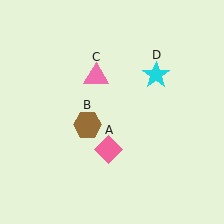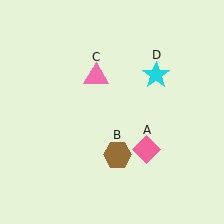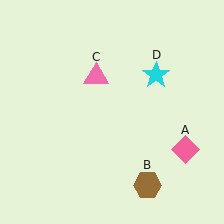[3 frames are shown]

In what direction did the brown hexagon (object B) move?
The brown hexagon (object B) moved down and to the right.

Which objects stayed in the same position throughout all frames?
Pink triangle (object C) and cyan star (object D) remained stationary.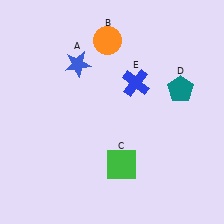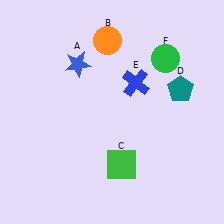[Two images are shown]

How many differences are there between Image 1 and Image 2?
There is 1 difference between the two images.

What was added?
A green circle (F) was added in Image 2.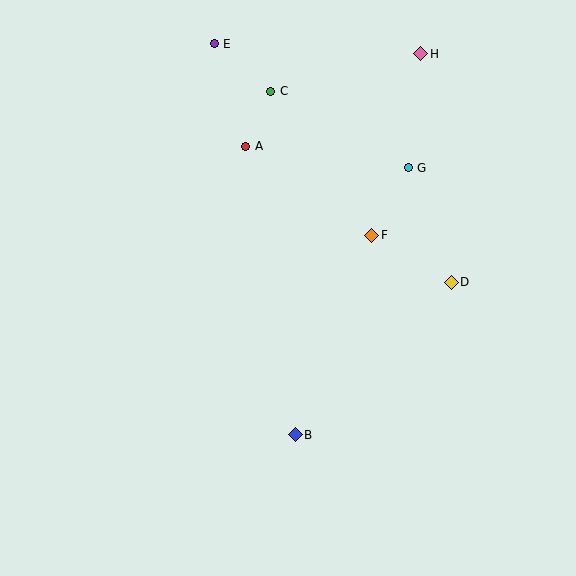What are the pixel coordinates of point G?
Point G is at (408, 168).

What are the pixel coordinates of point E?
Point E is at (214, 44).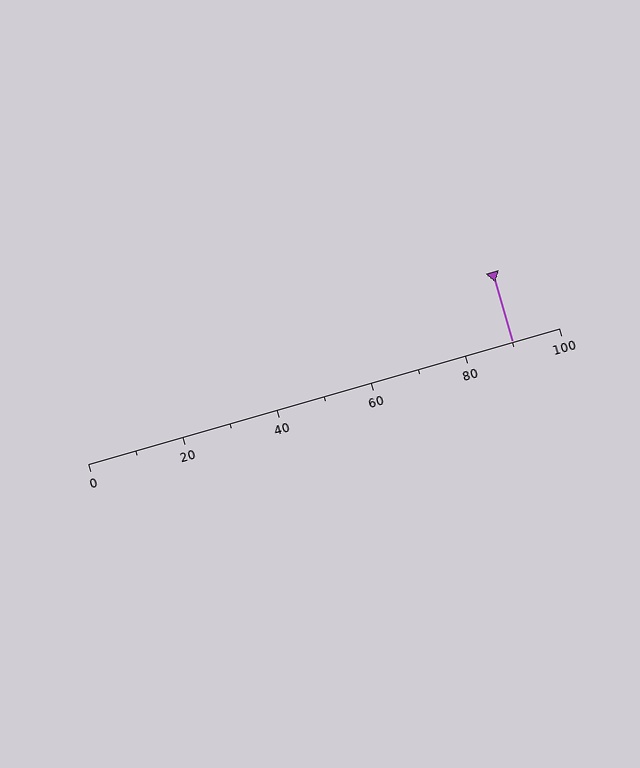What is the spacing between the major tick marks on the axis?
The major ticks are spaced 20 apart.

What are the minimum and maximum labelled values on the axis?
The axis runs from 0 to 100.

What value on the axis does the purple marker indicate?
The marker indicates approximately 90.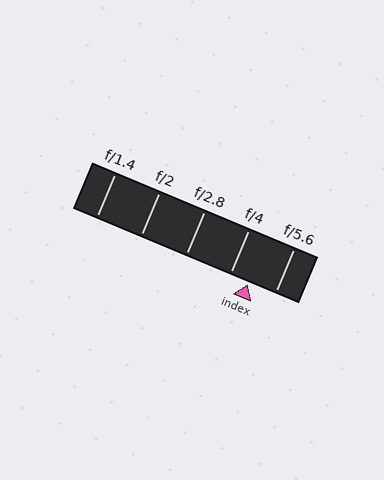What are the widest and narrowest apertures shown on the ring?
The widest aperture shown is f/1.4 and the narrowest is f/5.6.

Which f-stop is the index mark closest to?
The index mark is closest to f/4.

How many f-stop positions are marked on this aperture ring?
There are 5 f-stop positions marked.